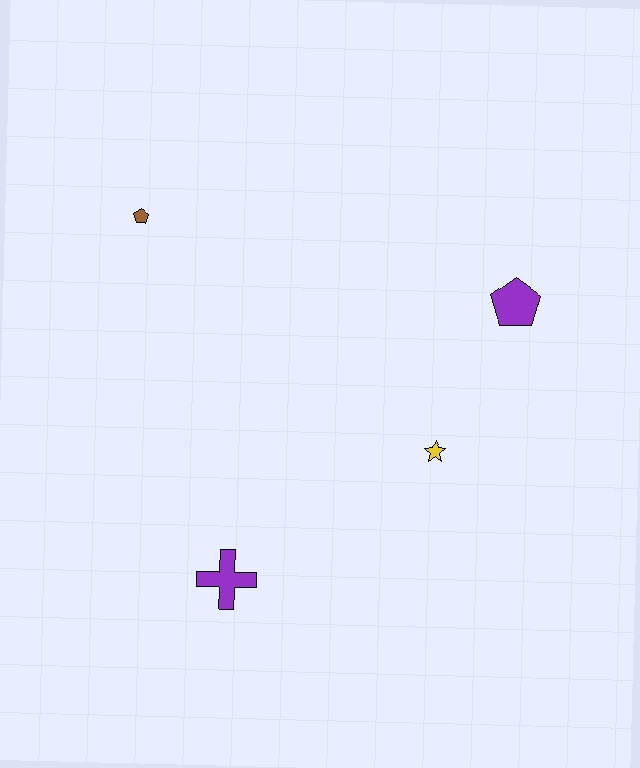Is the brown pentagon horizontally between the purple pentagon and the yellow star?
No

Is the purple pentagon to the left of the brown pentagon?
No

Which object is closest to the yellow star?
The purple pentagon is closest to the yellow star.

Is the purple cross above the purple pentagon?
No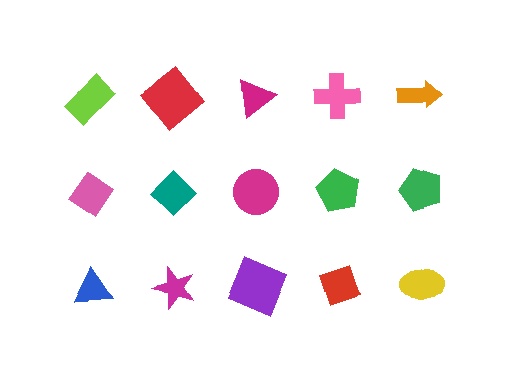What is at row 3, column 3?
A purple square.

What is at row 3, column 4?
A red diamond.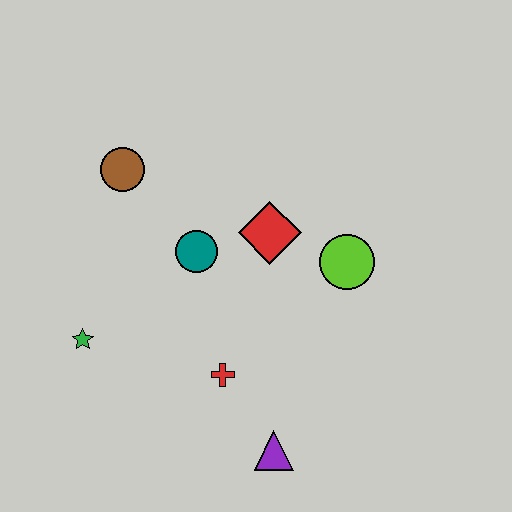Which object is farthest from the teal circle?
The purple triangle is farthest from the teal circle.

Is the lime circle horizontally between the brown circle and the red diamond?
No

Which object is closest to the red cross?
The purple triangle is closest to the red cross.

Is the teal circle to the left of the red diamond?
Yes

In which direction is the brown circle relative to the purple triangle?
The brown circle is above the purple triangle.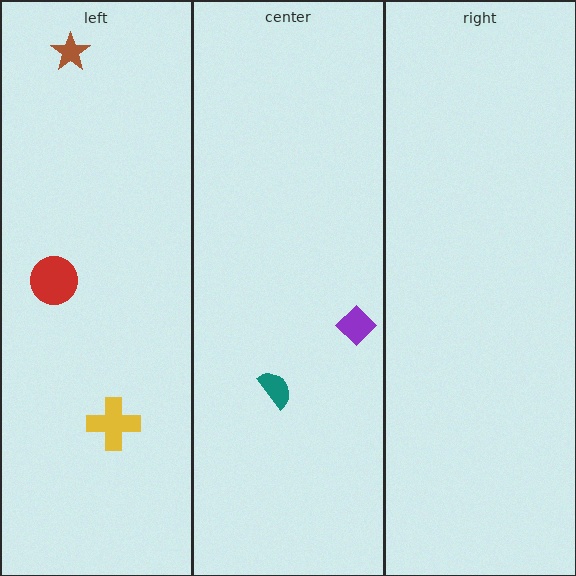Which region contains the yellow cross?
The left region.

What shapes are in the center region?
The teal semicircle, the purple diamond.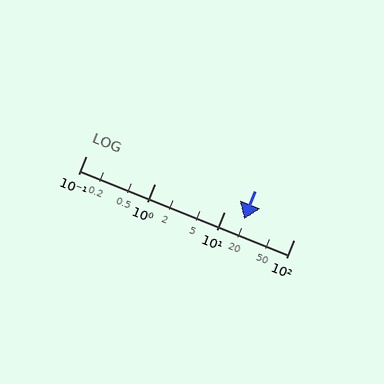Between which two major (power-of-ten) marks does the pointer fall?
The pointer is between 10 and 100.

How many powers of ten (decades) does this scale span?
The scale spans 3 decades, from 0.1 to 100.